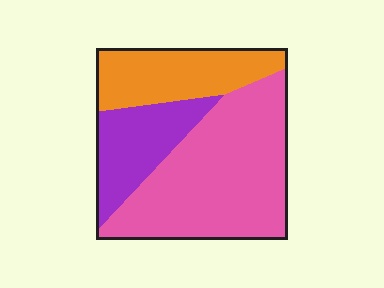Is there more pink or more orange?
Pink.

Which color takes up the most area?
Pink, at roughly 55%.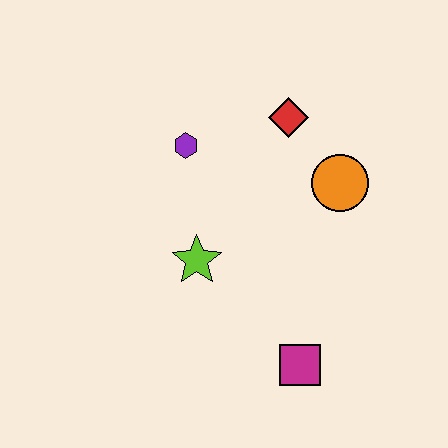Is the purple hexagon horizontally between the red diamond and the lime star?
No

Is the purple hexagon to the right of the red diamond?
No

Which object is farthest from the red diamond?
The magenta square is farthest from the red diamond.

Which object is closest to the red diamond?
The orange circle is closest to the red diamond.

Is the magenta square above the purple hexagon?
No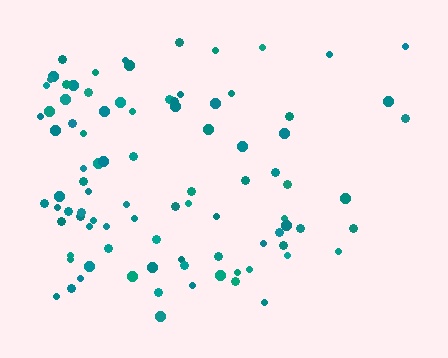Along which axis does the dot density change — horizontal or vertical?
Horizontal.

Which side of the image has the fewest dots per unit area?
The right.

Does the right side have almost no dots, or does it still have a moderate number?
Still a moderate number, just noticeably fewer than the left.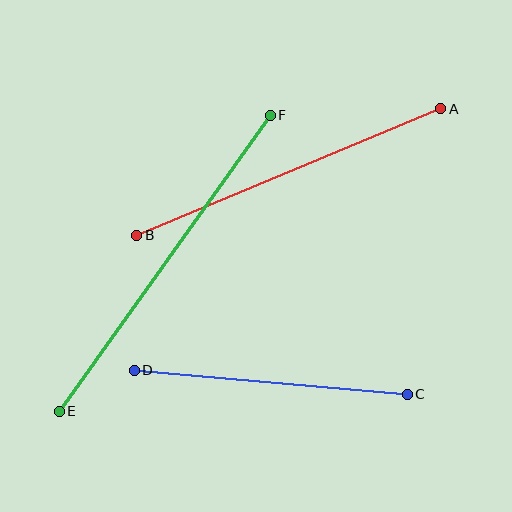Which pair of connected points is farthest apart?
Points E and F are farthest apart.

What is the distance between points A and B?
The distance is approximately 329 pixels.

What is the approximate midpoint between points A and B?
The midpoint is at approximately (289, 172) pixels.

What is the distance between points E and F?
The distance is approximately 363 pixels.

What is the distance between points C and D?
The distance is approximately 274 pixels.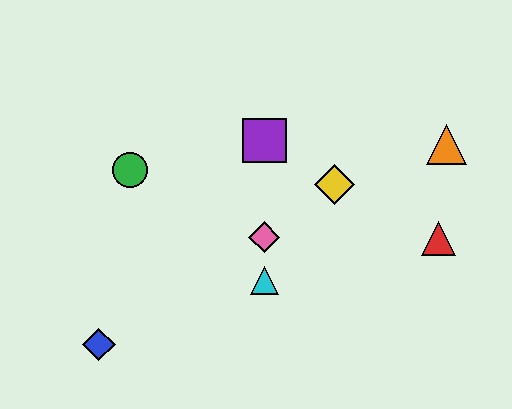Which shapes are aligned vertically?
The purple square, the cyan triangle, the pink diamond are aligned vertically.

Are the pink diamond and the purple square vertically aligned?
Yes, both are at x≈264.